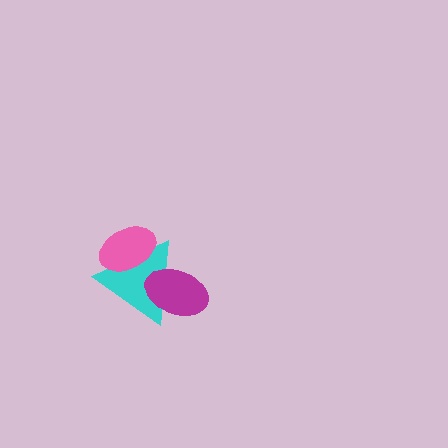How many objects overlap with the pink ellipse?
1 object overlaps with the pink ellipse.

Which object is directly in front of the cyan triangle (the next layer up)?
The magenta ellipse is directly in front of the cyan triangle.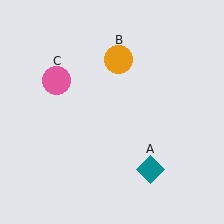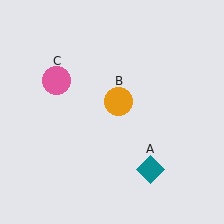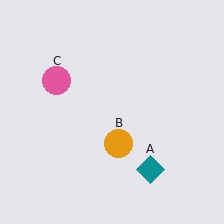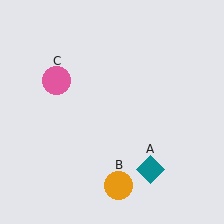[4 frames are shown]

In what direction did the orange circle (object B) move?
The orange circle (object B) moved down.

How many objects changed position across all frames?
1 object changed position: orange circle (object B).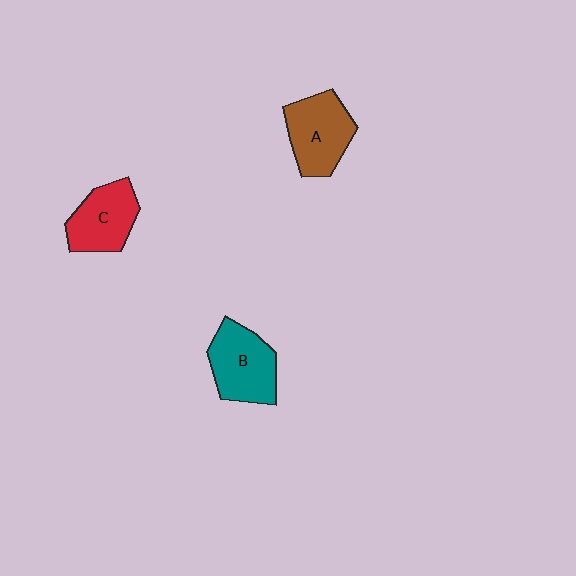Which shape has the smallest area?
Shape C (red).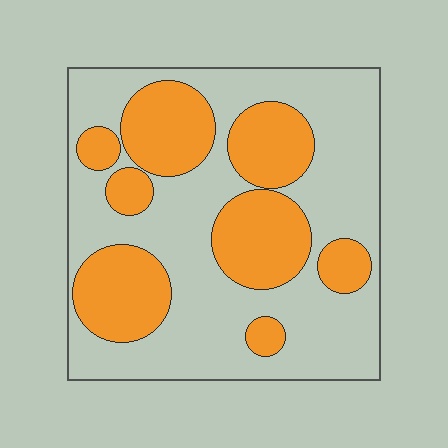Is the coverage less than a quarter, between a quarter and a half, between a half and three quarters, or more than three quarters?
Between a quarter and a half.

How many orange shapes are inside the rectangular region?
8.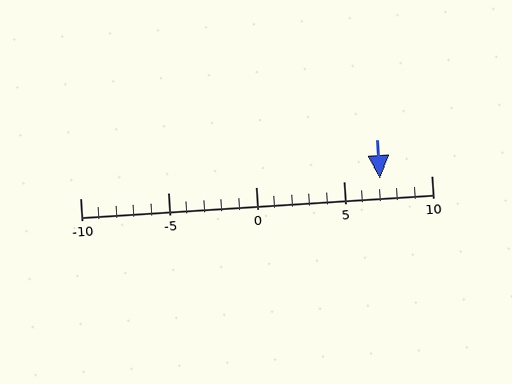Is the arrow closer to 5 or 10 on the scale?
The arrow is closer to 5.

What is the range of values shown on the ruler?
The ruler shows values from -10 to 10.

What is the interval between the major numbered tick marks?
The major tick marks are spaced 5 units apart.